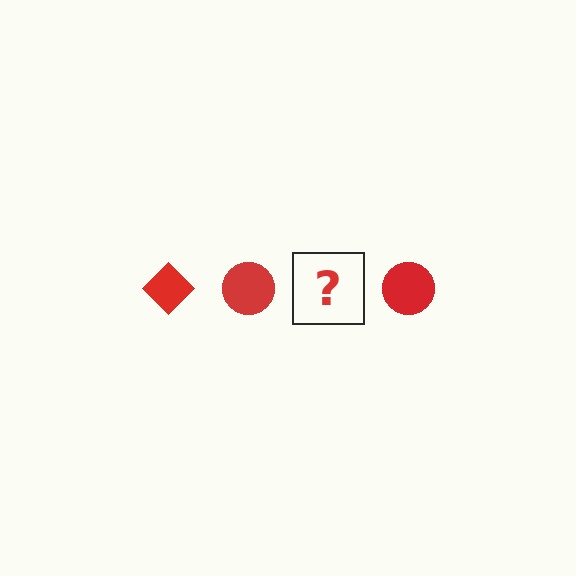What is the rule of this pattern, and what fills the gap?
The rule is that the pattern cycles through diamond, circle shapes in red. The gap should be filled with a red diamond.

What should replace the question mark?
The question mark should be replaced with a red diamond.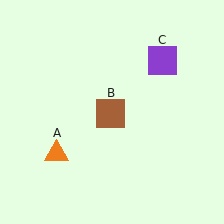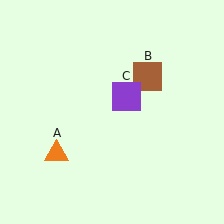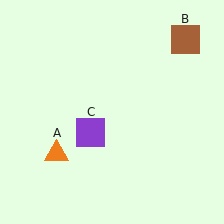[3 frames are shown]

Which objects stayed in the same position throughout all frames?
Orange triangle (object A) remained stationary.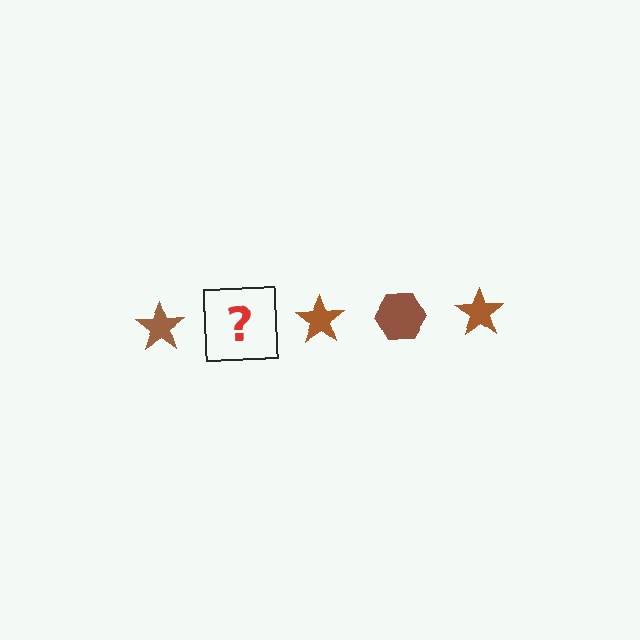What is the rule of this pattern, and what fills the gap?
The rule is that the pattern cycles through star, hexagon shapes in brown. The gap should be filled with a brown hexagon.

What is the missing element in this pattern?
The missing element is a brown hexagon.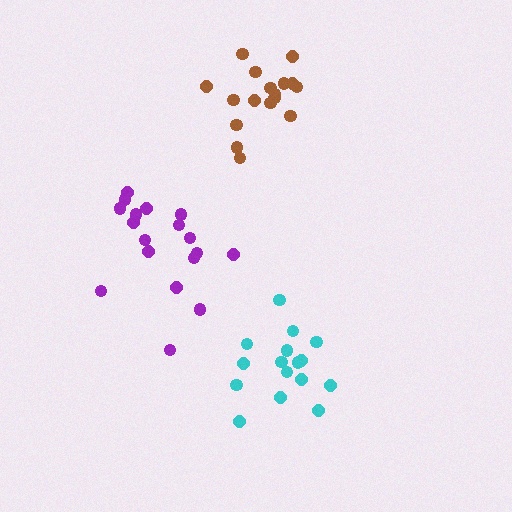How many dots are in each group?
Group 1: 18 dots, Group 2: 16 dots, Group 3: 17 dots (51 total).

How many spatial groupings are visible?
There are 3 spatial groupings.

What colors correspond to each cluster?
The clusters are colored: purple, cyan, brown.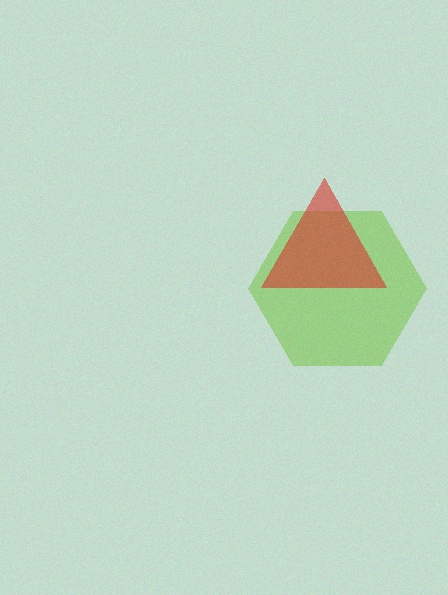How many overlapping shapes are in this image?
There are 2 overlapping shapes in the image.